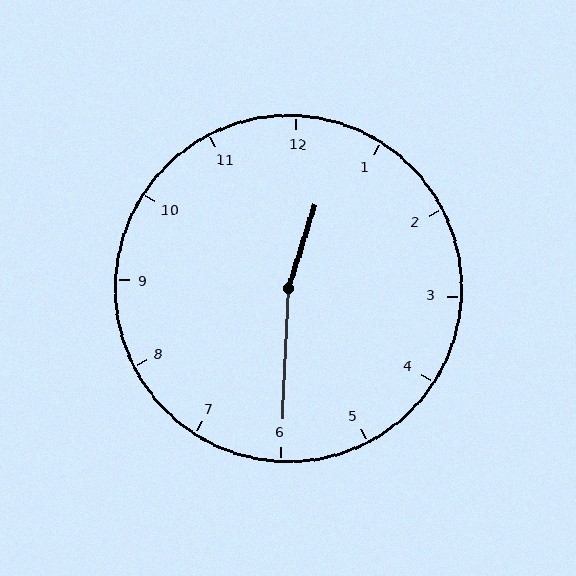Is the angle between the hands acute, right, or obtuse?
It is obtuse.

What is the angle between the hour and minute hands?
Approximately 165 degrees.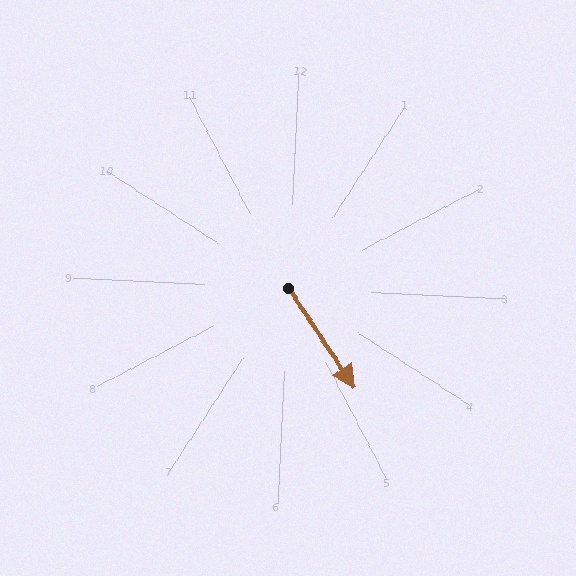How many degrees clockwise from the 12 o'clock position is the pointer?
Approximately 144 degrees.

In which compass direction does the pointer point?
Southeast.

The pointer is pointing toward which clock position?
Roughly 5 o'clock.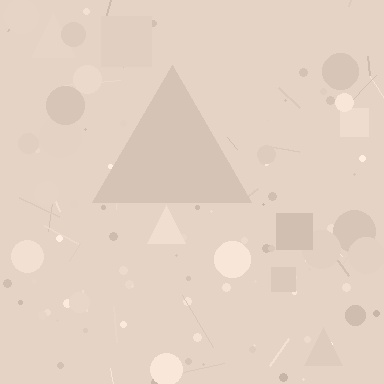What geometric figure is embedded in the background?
A triangle is embedded in the background.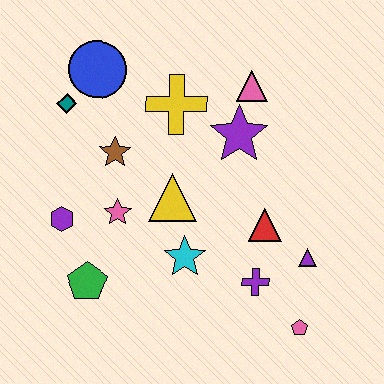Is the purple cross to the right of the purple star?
Yes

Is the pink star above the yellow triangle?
No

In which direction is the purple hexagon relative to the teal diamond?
The purple hexagon is below the teal diamond.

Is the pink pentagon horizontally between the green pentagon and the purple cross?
No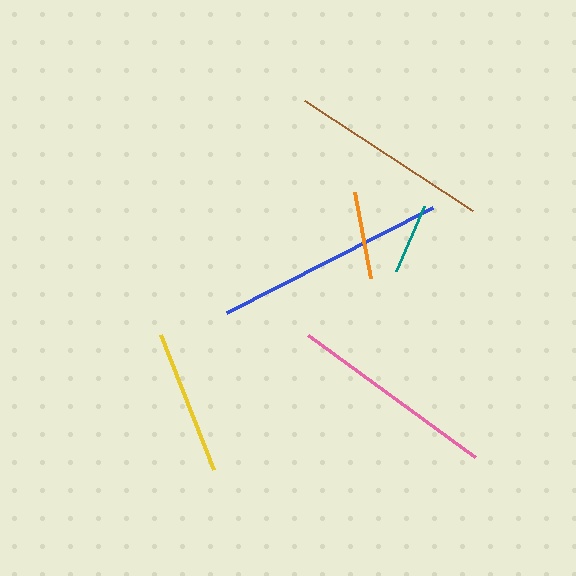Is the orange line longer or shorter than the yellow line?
The yellow line is longer than the orange line.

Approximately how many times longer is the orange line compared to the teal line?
The orange line is approximately 1.2 times the length of the teal line.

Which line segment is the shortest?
The teal line is the shortest at approximately 70 pixels.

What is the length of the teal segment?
The teal segment is approximately 70 pixels long.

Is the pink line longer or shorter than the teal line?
The pink line is longer than the teal line.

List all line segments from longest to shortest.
From longest to shortest: blue, pink, brown, yellow, orange, teal.